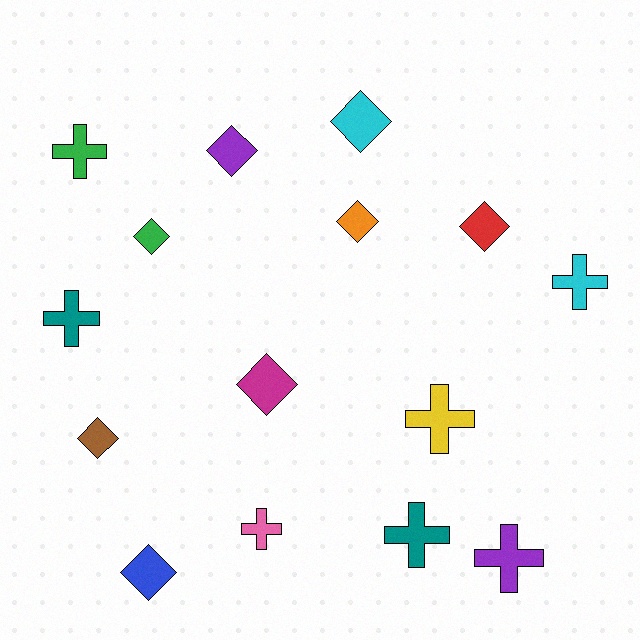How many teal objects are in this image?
There are 2 teal objects.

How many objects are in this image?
There are 15 objects.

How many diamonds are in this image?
There are 8 diamonds.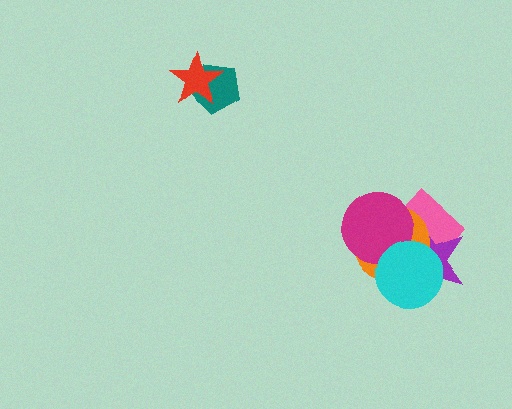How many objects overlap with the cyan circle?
4 objects overlap with the cyan circle.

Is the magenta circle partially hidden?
Yes, it is partially covered by another shape.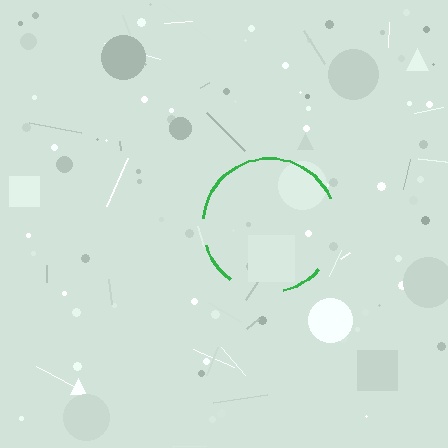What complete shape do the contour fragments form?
The contour fragments form a circle.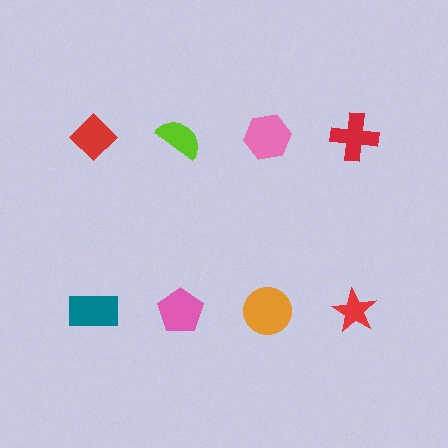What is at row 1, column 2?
A lime semicircle.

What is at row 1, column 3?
A pink hexagon.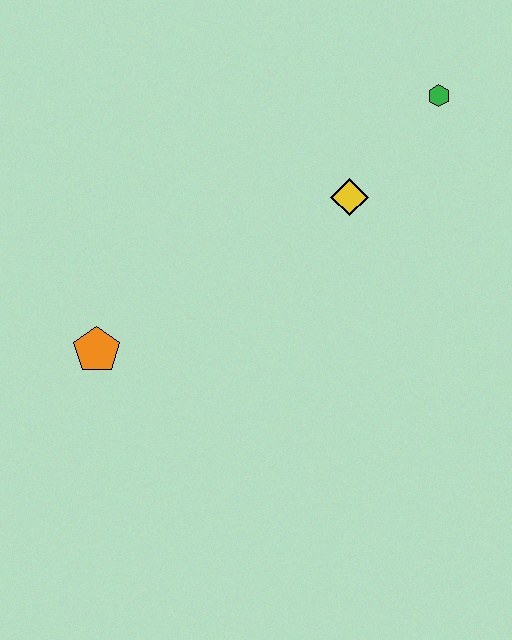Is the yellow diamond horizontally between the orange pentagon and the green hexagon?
Yes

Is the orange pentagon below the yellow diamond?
Yes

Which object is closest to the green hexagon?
The yellow diamond is closest to the green hexagon.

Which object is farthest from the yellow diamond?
The orange pentagon is farthest from the yellow diamond.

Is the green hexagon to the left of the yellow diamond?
No